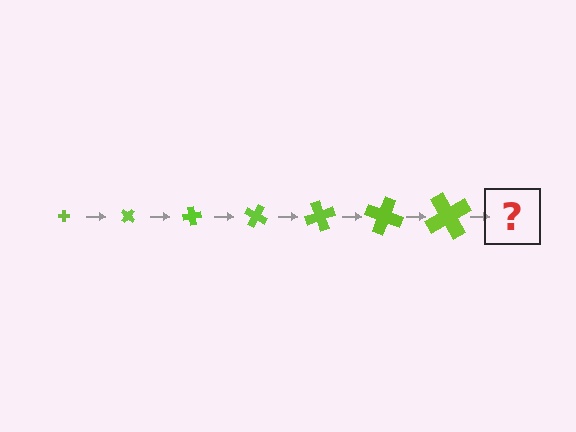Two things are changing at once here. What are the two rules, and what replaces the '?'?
The two rules are that the cross grows larger each step and it rotates 40 degrees each step. The '?' should be a cross, larger than the previous one and rotated 280 degrees from the start.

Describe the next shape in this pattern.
It should be a cross, larger than the previous one and rotated 280 degrees from the start.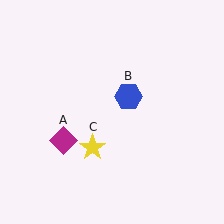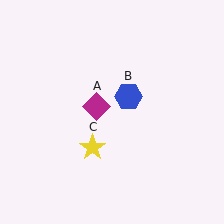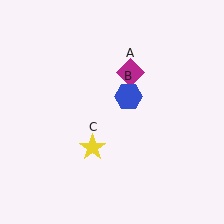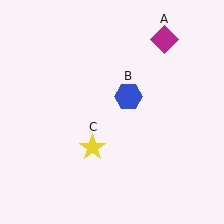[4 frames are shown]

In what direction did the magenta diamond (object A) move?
The magenta diamond (object A) moved up and to the right.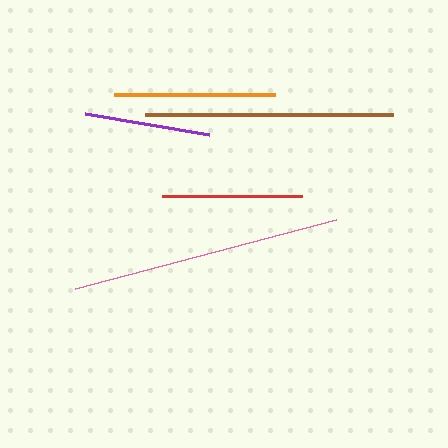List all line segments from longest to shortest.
From longest to shortest: pink, brown, orange, red, purple.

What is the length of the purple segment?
The purple segment is approximately 125 pixels long.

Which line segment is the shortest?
The purple line is the shortest at approximately 125 pixels.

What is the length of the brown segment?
The brown segment is approximately 248 pixels long.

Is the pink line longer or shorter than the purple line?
The pink line is longer than the purple line.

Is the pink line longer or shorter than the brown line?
The pink line is longer than the brown line.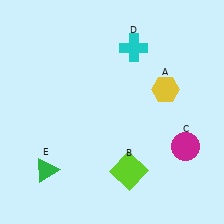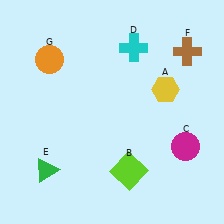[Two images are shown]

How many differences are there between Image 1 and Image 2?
There are 2 differences between the two images.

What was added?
A brown cross (F), an orange circle (G) were added in Image 2.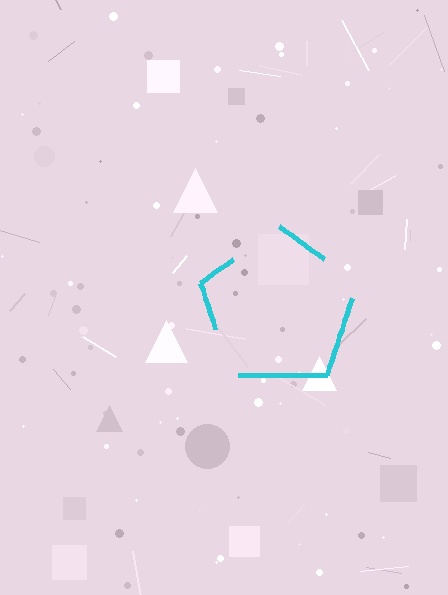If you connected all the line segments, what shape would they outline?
They would outline a pentagon.